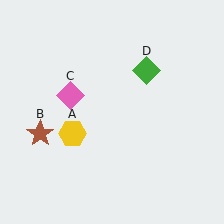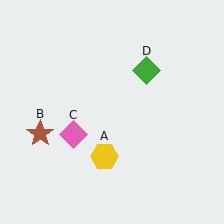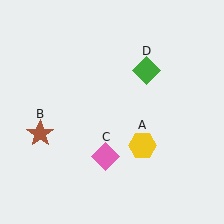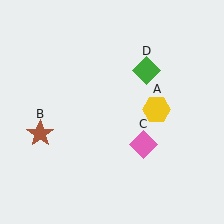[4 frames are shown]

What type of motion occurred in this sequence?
The yellow hexagon (object A), pink diamond (object C) rotated counterclockwise around the center of the scene.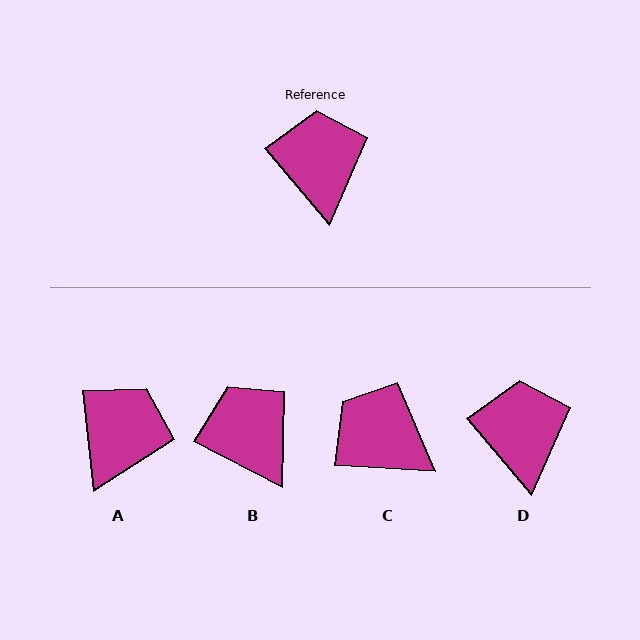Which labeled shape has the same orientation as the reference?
D.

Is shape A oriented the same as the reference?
No, it is off by about 34 degrees.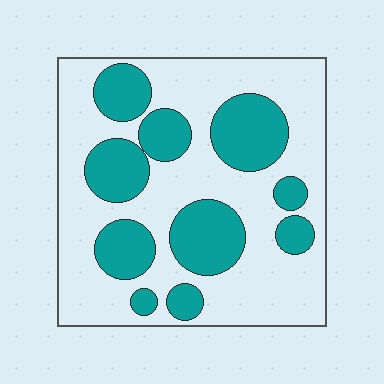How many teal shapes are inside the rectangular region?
10.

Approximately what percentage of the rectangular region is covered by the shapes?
Approximately 35%.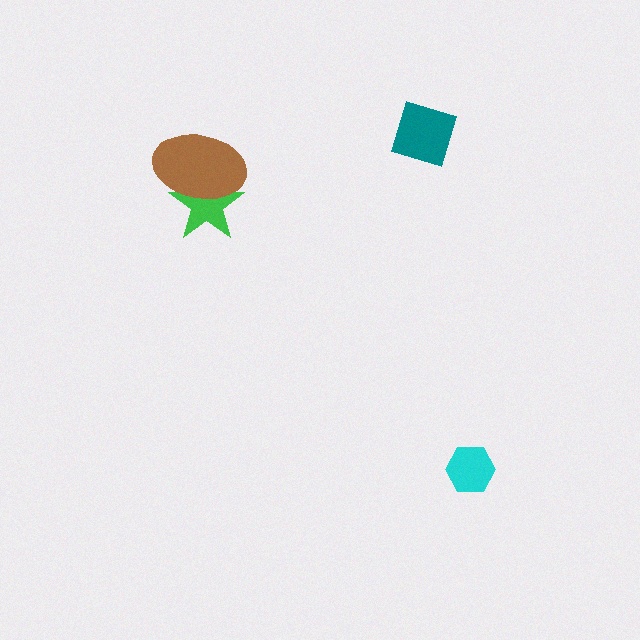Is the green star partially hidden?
Yes, it is partially covered by another shape.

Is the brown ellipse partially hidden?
No, no other shape covers it.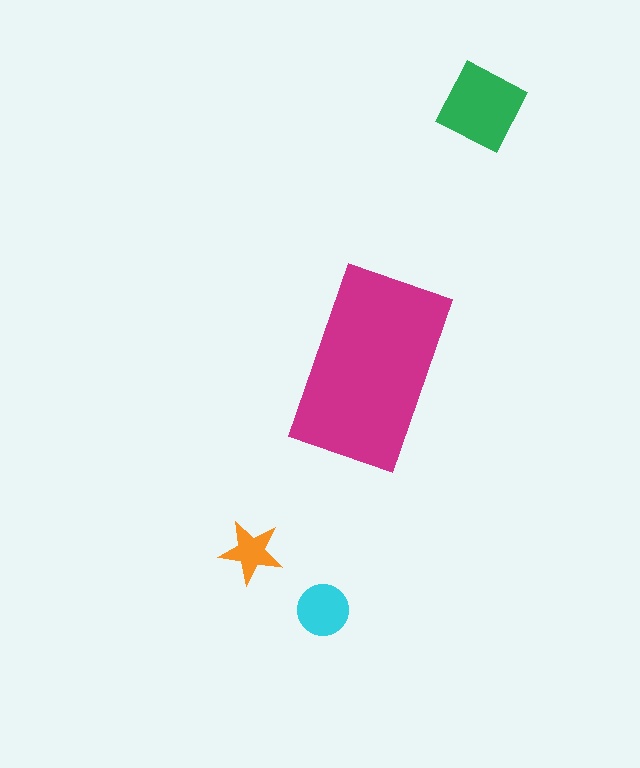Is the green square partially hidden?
No, the green square is fully visible.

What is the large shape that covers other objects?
A magenta rectangle.